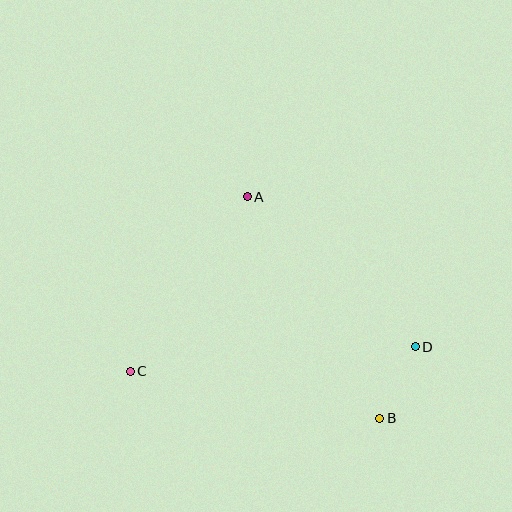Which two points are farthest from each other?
Points C and D are farthest from each other.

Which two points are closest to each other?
Points B and D are closest to each other.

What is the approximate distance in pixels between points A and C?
The distance between A and C is approximately 210 pixels.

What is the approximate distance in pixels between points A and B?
The distance between A and B is approximately 258 pixels.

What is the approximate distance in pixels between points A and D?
The distance between A and D is approximately 225 pixels.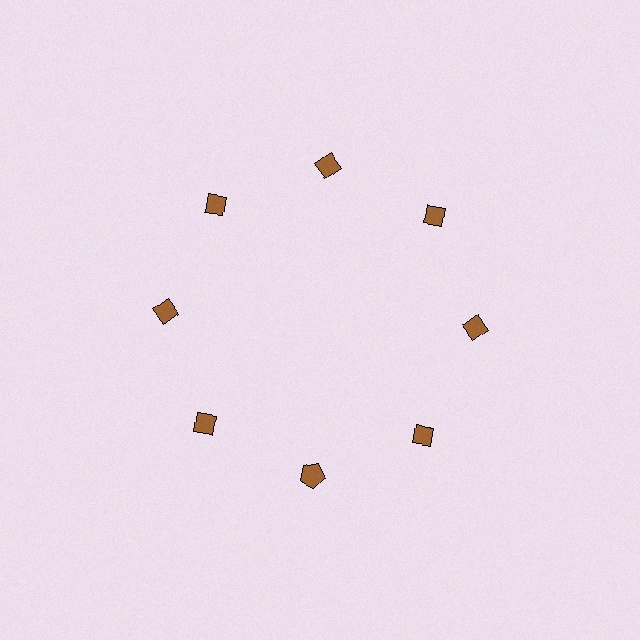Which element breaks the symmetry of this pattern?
The brown pentagon at roughly the 6 o'clock position breaks the symmetry. All other shapes are brown diamonds.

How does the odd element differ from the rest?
It has a different shape: pentagon instead of diamond.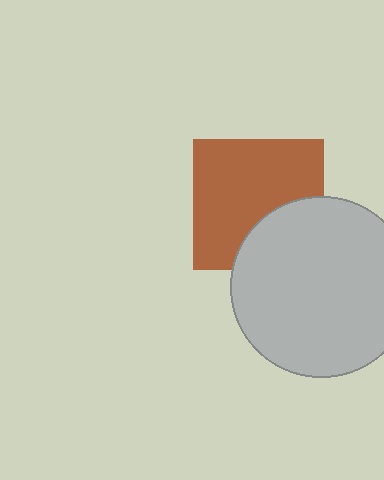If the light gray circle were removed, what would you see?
You would see the complete brown square.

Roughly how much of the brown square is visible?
Most of it is visible (roughly 70%).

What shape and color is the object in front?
The object in front is a light gray circle.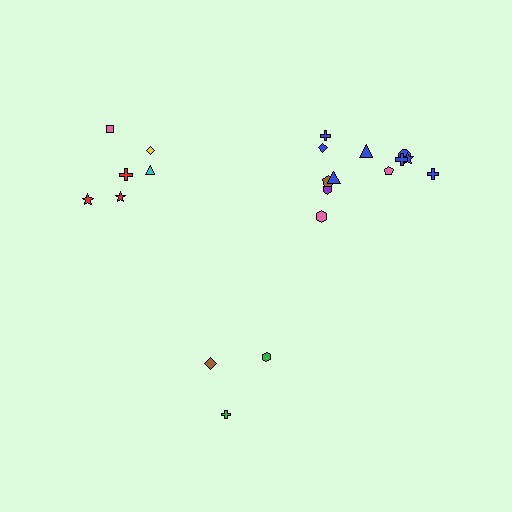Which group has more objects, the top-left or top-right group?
The top-right group.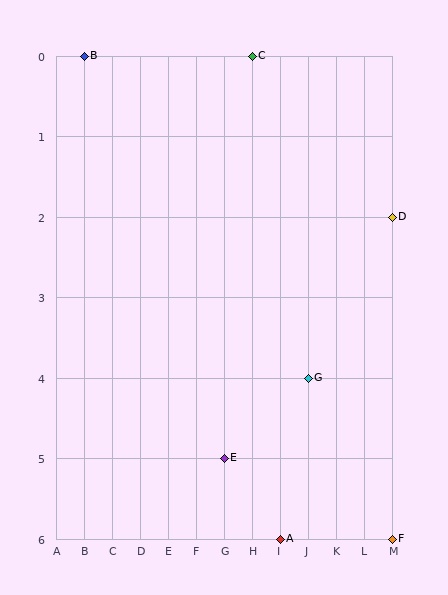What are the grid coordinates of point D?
Point D is at grid coordinates (M, 2).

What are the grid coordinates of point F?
Point F is at grid coordinates (M, 6).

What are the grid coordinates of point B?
Point B is at grid coordinates (B, 0).